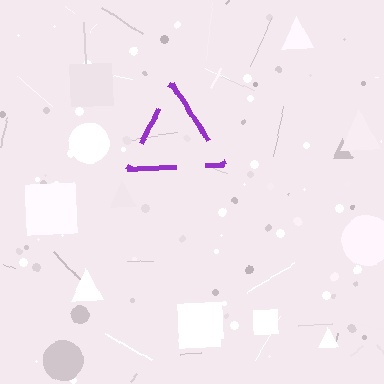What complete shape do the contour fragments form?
The contour fragments form a triangle.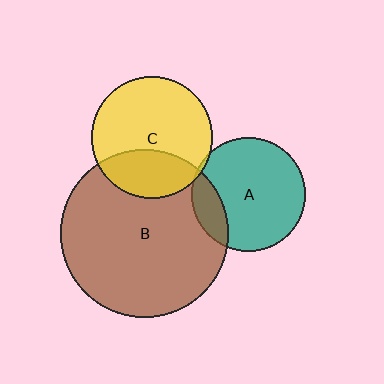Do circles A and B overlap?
Yes.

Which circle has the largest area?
Circle B (brown).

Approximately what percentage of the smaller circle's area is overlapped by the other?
Approximately 15%.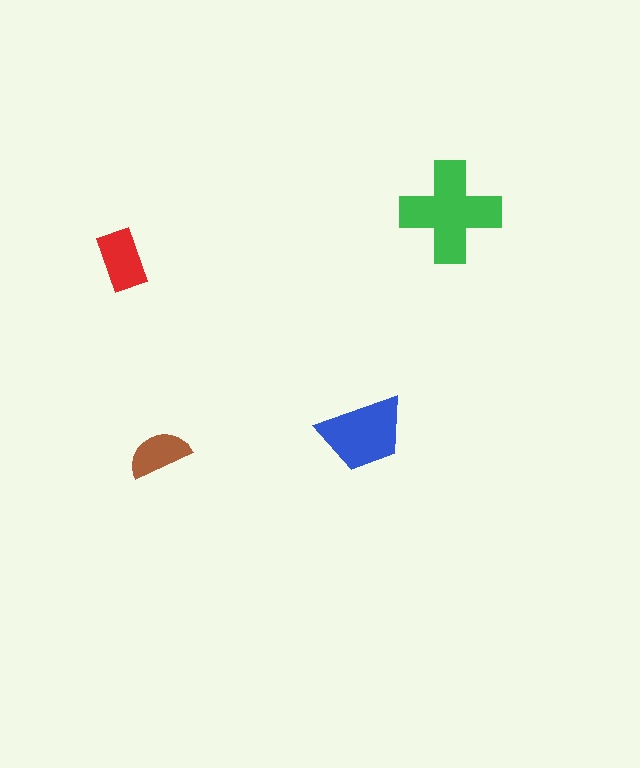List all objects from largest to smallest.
The green cross, the blue trapezoid, the red rectangle, the brown semicircle.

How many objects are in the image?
There are 4 objects in the image.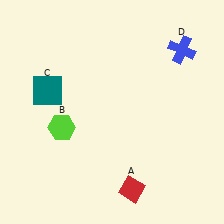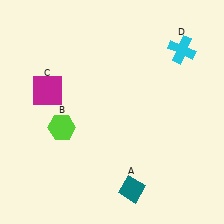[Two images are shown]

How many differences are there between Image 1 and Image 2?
There are 3 differences between the two images.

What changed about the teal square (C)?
In Image 1, C is teal. In Image 2, it changed to magenta.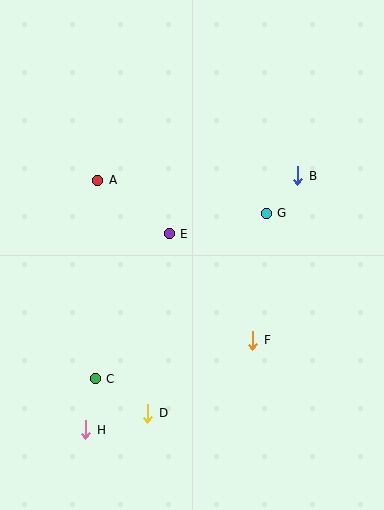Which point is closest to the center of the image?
Point E at (169, 234) is closest to the center.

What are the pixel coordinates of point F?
Point F is at (253, 340).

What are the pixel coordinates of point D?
Point D is at (148, 413).